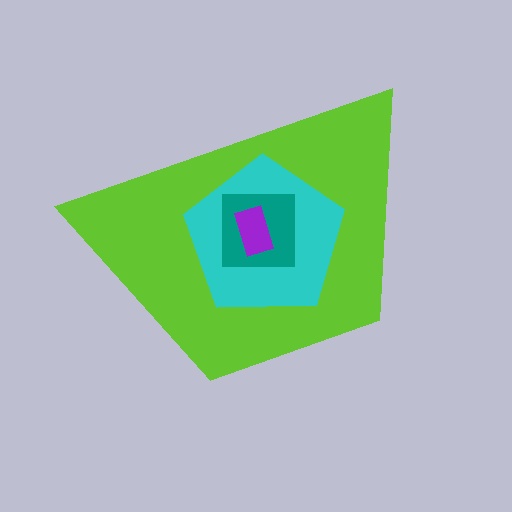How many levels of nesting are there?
4.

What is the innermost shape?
The purple rectangle.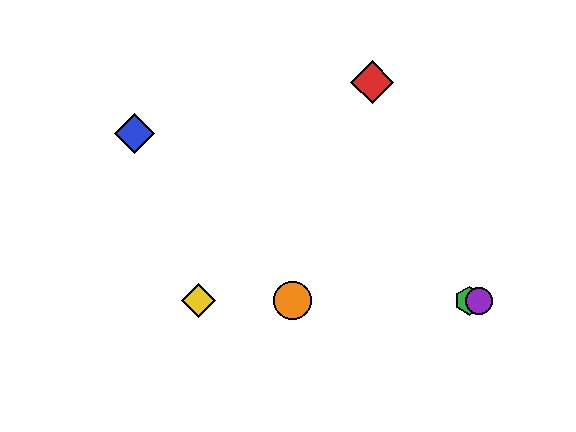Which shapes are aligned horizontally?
The green hexagon, the yellow diamond, the purple circle, the orange circle are aligned horizontally.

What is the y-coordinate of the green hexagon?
The green hexagon is at y≈301.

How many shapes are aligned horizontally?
4 shapes (the green hexagon, the yellow diamond, the purple circle, the orange circle) are aligned horizontally.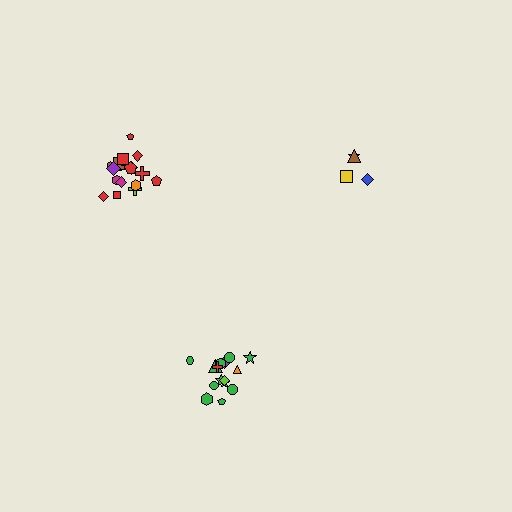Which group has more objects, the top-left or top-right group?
The top-left group.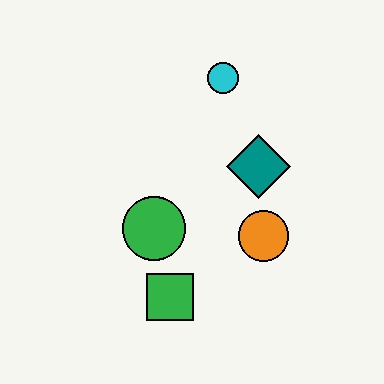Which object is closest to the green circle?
The green square is closest to the green circle.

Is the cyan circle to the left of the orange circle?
Yes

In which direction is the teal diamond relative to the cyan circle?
The teal diamond is below the cyan circle.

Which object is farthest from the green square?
The cyan circle is farthest from the green square.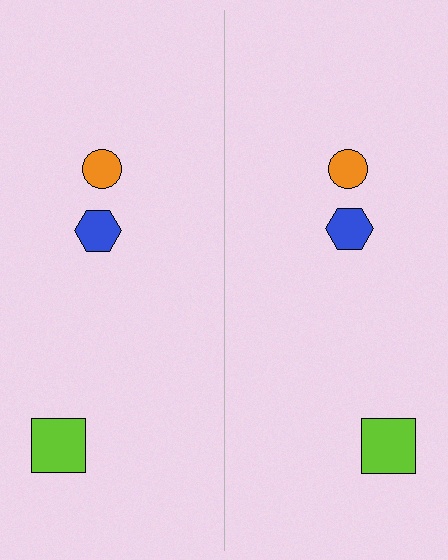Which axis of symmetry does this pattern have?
The pattern has a vertical axis of symmetry running through the center of the image.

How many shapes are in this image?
There are 6 shapes in this image.